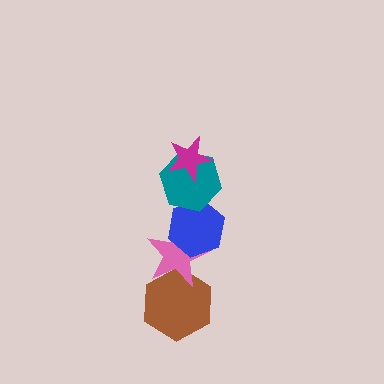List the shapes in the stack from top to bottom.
From top to bottom: the magenta star, the teal hexagon, the blue hexagon, the pink star, the brown hexagon.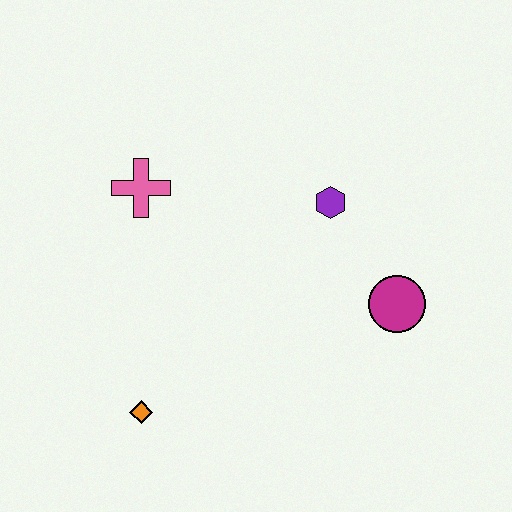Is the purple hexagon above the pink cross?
No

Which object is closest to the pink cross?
The purple hexagon is closest to the pink cross.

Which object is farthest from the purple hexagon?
The orange diamond is farthest from the purple hexagon.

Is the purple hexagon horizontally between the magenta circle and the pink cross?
Yes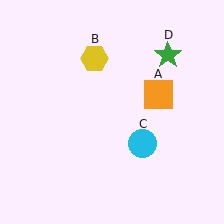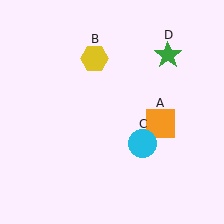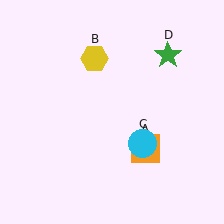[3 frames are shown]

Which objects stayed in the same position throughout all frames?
Yellow hexagon (object B) and cyan circle (object C) and green star (object D) remained stationary.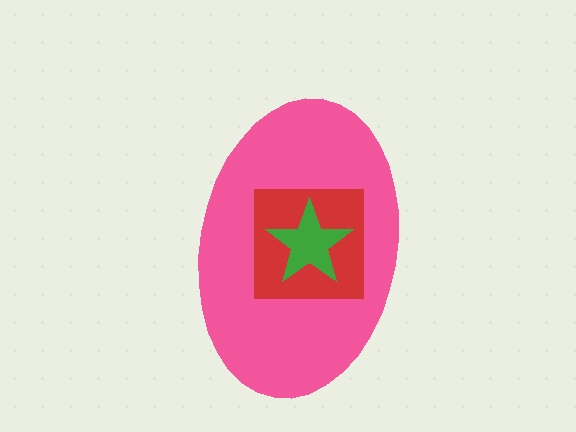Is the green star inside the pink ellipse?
Yes.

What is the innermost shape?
The green star.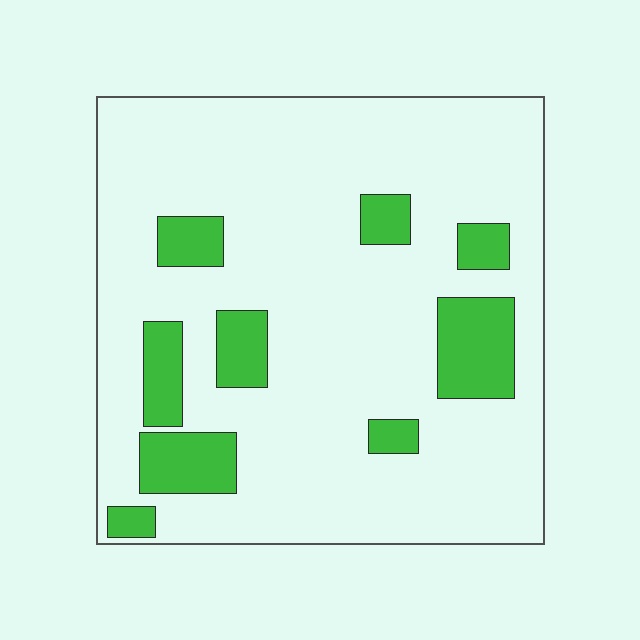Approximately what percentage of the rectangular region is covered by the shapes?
Approximately 15%.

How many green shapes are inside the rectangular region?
9.